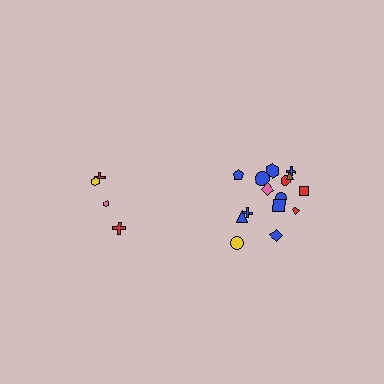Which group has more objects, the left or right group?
The right group.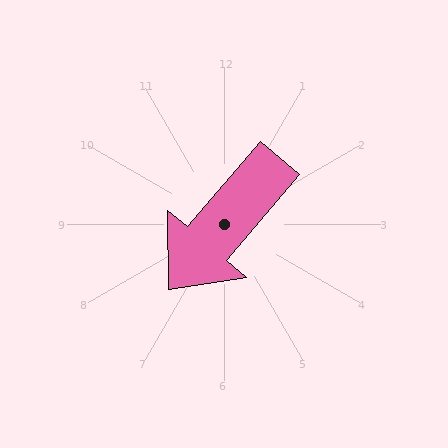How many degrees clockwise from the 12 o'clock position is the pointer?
Approximately 220 degrees.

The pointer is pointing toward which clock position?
Roughly 7 o'clock.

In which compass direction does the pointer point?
Southwest.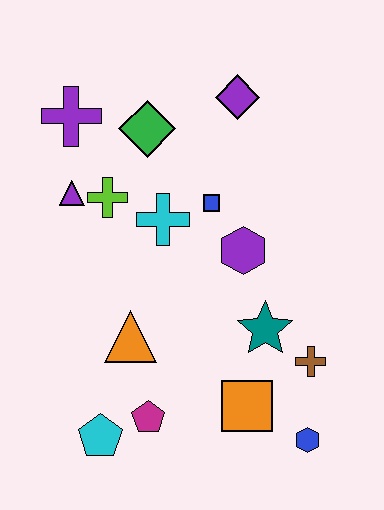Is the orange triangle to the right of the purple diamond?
No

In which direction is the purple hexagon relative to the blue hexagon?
The purple hexagon is above the blue hexagon.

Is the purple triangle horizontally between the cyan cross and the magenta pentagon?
No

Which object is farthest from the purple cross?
The blue hexagon is farthest from the purple cross.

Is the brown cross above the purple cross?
No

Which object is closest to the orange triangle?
The magenta pentagon is closest to the orange triangle.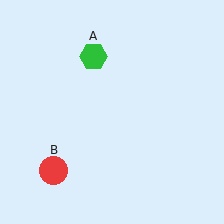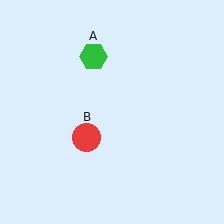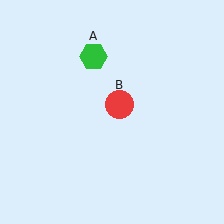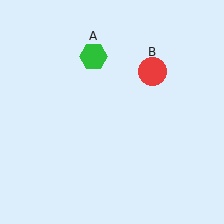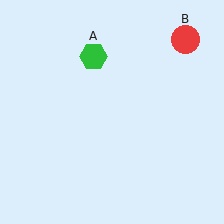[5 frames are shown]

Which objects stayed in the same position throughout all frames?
Green hexagon (object A) remained stationary.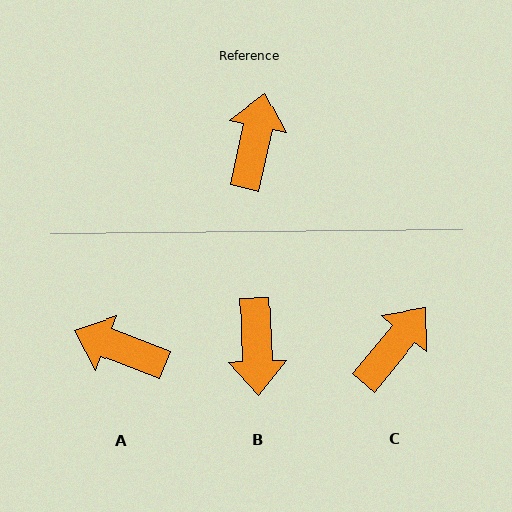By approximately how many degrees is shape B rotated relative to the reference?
Approximately 166 degrees clockwise.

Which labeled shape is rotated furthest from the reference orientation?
B, about 166 degrees away.